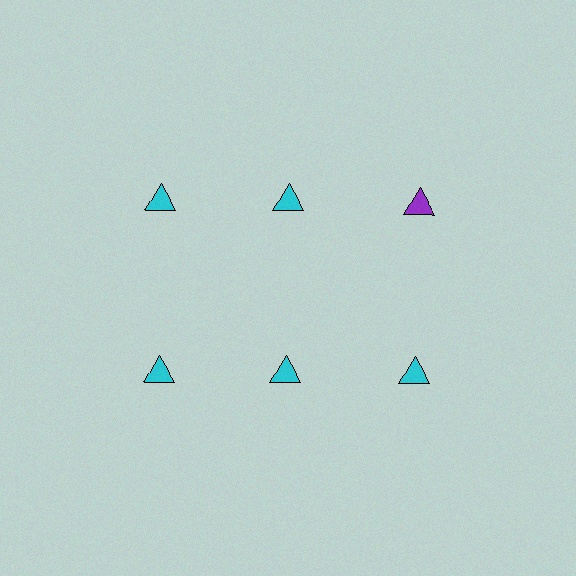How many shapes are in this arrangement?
There are 6 shapes arranged in a grid pattern.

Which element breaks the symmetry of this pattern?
The purple triangle in the top row, center column breaks the symmetry. All other shapes are cyan triangles.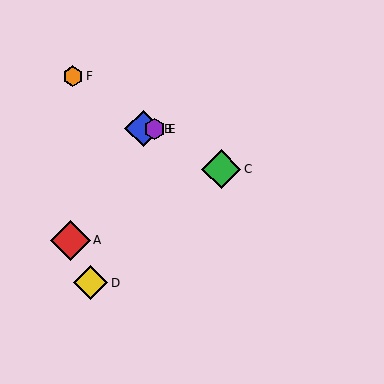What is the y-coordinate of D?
Object D is at y≈283.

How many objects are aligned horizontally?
2 objects (B, E) are aligned horizontally.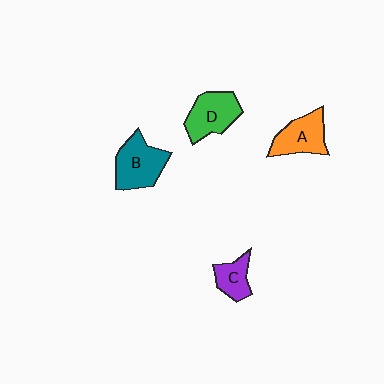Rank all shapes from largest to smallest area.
From largest to smallest: B (teal), D (green), A (orange), C (purple).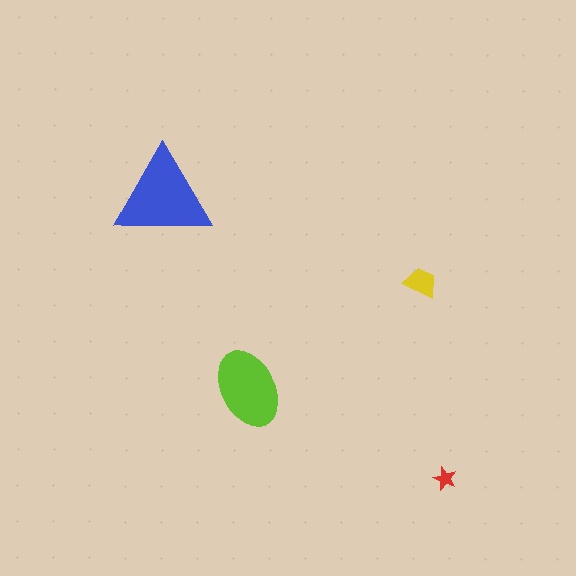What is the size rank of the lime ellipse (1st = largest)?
2nd.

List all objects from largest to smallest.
The blue triangle, the lime ellipse, the yellow trapezoid, the red star.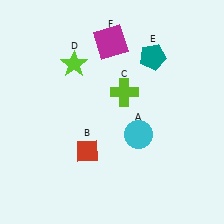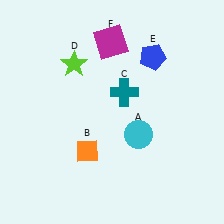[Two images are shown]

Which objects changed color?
B changed from red to orange. C changed from lime to teal. E changed from teal to blue.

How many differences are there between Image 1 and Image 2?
There are 3 differences between the two images.